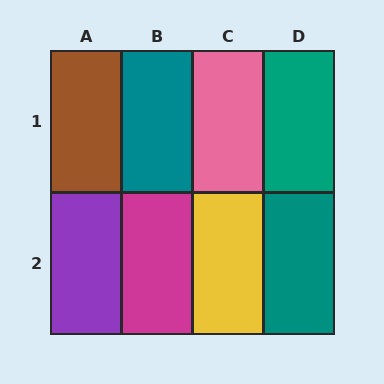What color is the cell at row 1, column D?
Teal.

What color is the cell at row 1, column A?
Brown.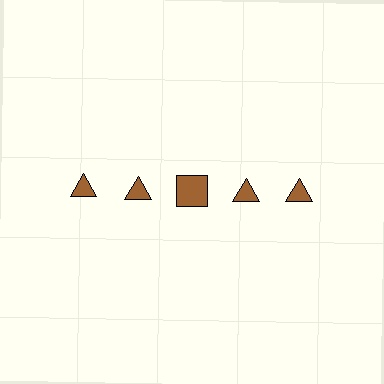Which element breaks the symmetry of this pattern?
The brown square in the top row, center column breaks the symmetry. All other shapes are brown triangles.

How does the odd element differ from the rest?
It has a different shape: square instead of triangle.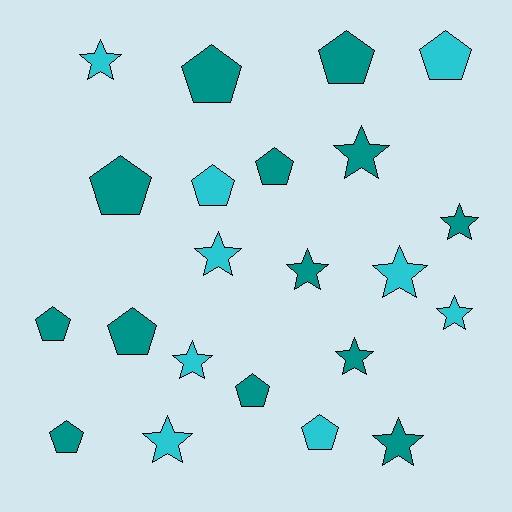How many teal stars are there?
There are 5 teal stars.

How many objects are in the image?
There are 22 objects.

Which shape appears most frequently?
Star, with 11 objects.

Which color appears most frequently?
Teal, with 13 objects.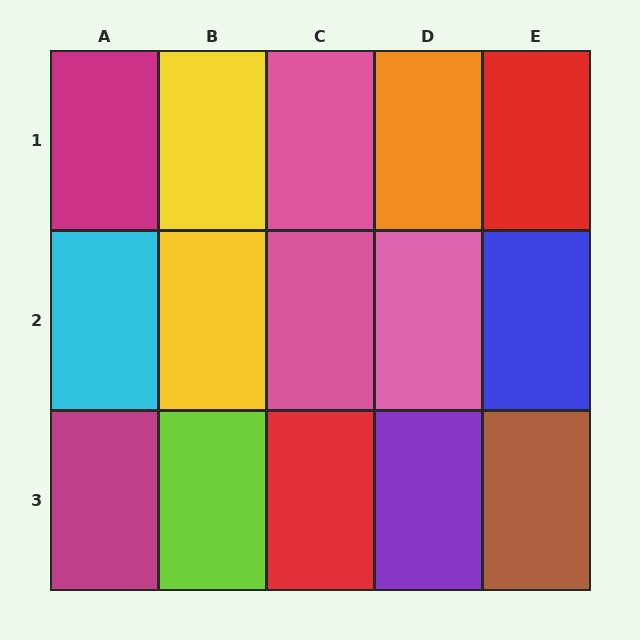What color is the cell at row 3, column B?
Lime.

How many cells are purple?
1 cell is purple.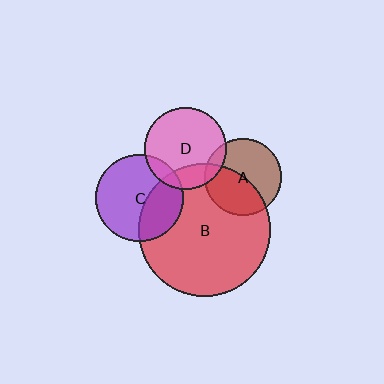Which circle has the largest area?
Circle B (red).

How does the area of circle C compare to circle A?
Approximately 1.3 times.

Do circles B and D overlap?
Yes.